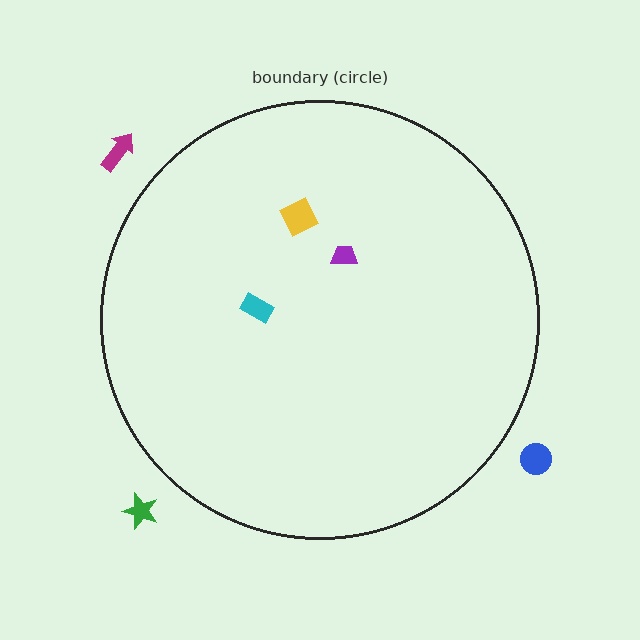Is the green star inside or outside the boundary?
Outside.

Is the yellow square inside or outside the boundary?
Inside.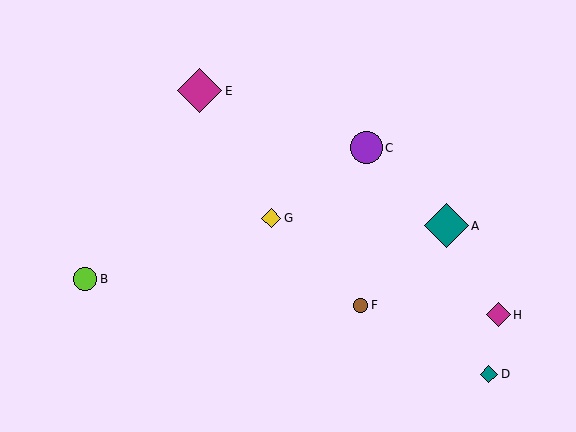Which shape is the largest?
The magenta diamond (labeled E) is the largest.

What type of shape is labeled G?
Shape G is a yellow diamond.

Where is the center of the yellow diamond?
The center of the yellow diamond is at (271, 218).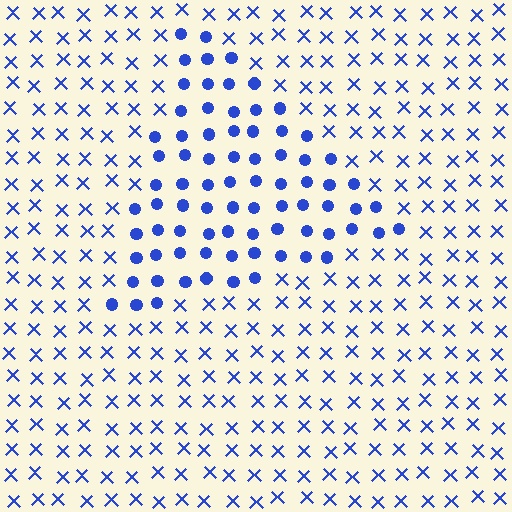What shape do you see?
I see a triangle.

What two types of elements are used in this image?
The image uses circles inside the triangle region and X marks outside it.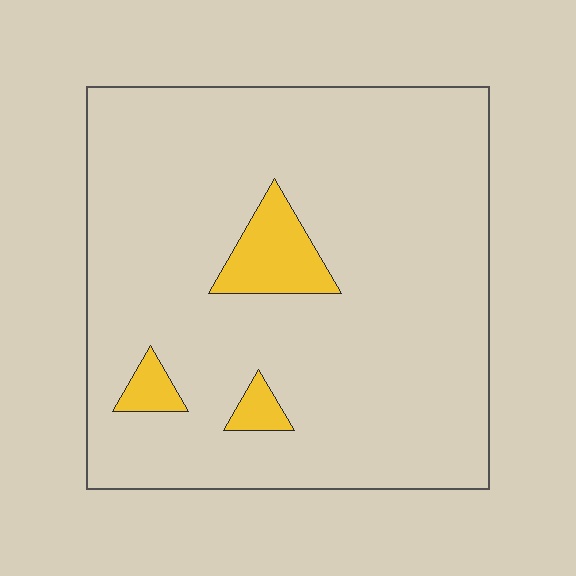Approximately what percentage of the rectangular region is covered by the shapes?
Approximately 10%.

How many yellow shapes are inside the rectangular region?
3.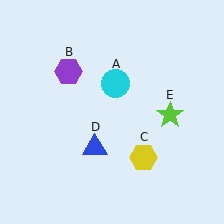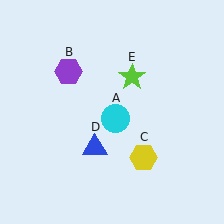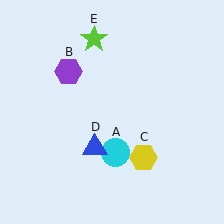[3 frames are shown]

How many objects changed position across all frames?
2 objects changed position: cyan circle (object A), lime star (object E).